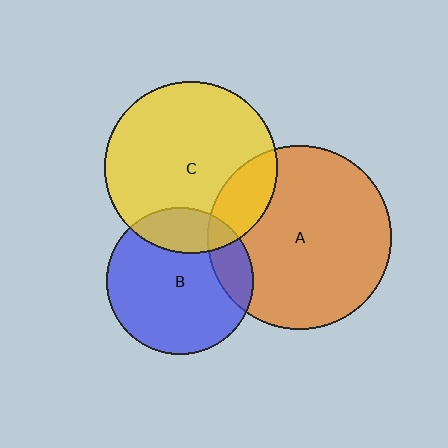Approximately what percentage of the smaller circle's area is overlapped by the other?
Approximately 15%.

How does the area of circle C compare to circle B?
Approximately 1.4 times.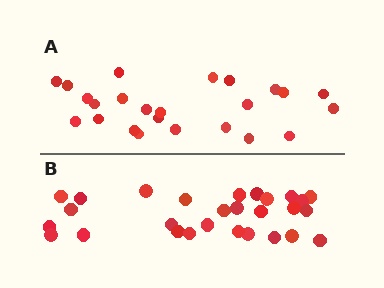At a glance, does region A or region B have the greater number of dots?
Region B (the bottom region) has more dots.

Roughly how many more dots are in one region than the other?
Region B has about 4 more dots than region A.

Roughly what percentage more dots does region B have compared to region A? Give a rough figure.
About 15% more.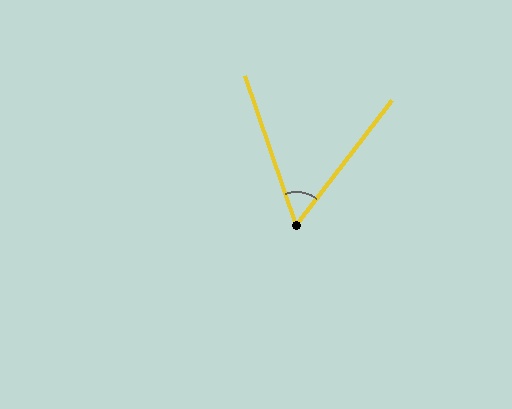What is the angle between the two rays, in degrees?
Approximately 56 degrees.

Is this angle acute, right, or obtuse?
It is acute.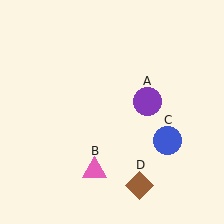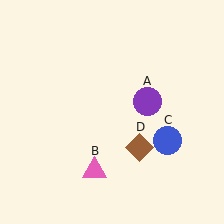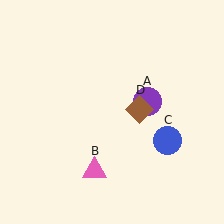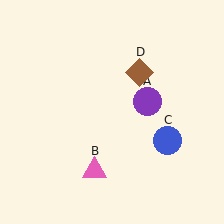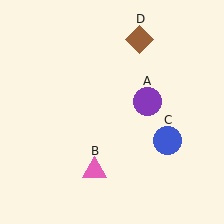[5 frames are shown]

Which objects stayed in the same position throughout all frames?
Purple circle (object A) and pink triangle (object B) and blue circle (object C) remained stationary.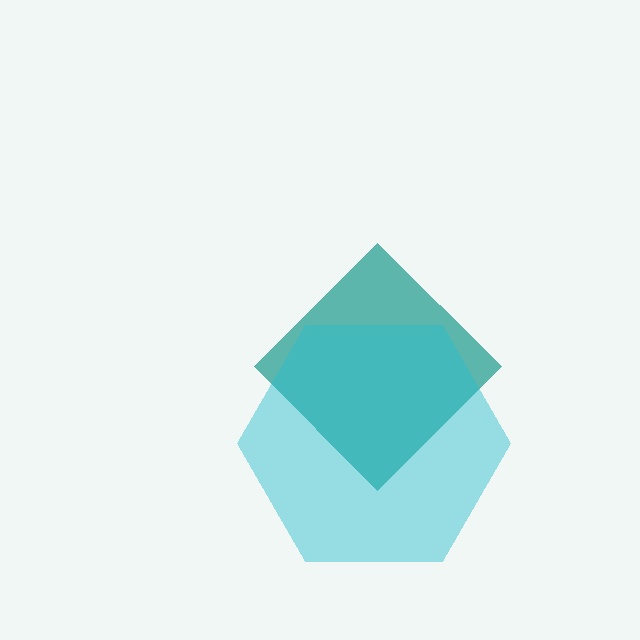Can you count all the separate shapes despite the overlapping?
Yes, there are 2 separate shapes.